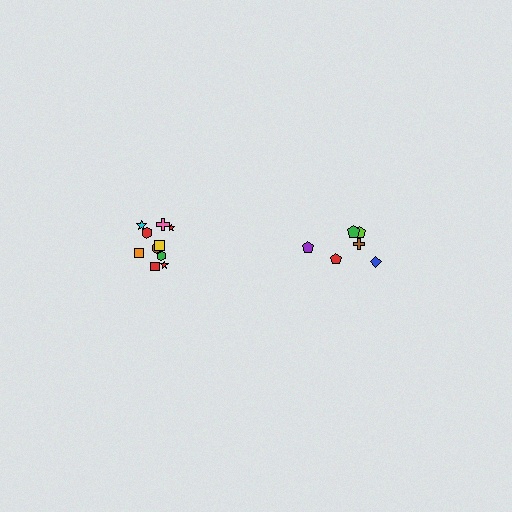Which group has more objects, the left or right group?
The left group.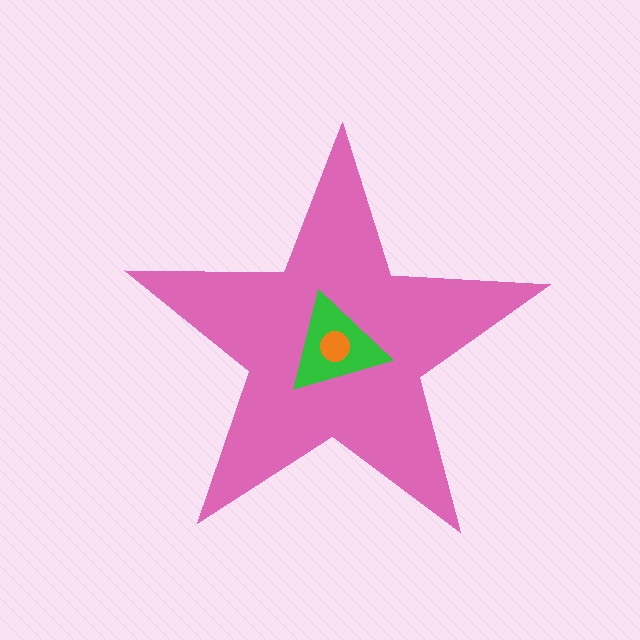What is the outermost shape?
The pink star.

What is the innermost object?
The orange circle.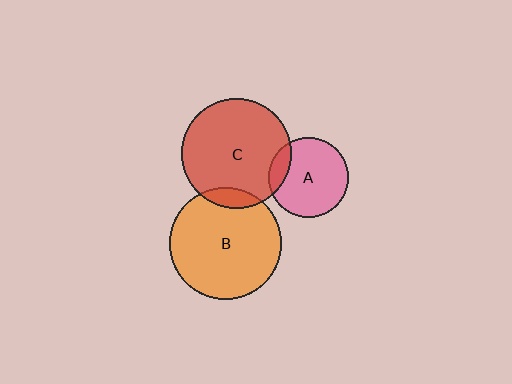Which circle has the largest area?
Circle B (orange).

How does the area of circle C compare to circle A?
Approximately 1.9 times.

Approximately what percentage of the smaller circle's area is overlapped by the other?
Approximately 15%.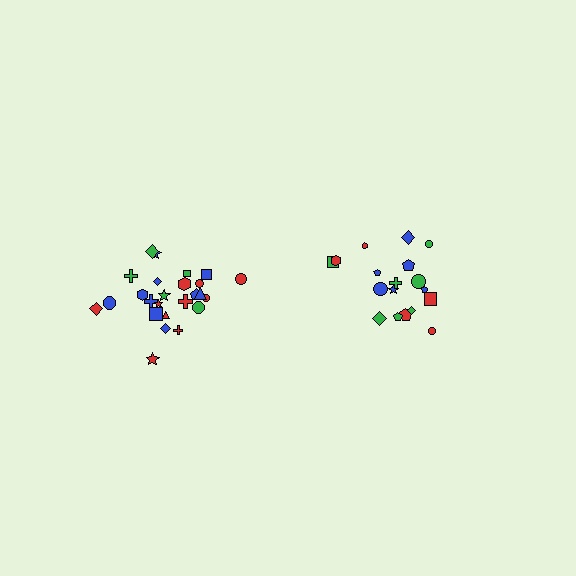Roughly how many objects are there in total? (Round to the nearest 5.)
Roughly 45 objects in total.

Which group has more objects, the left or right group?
The left group.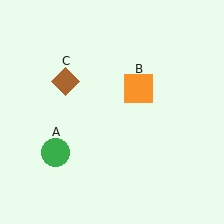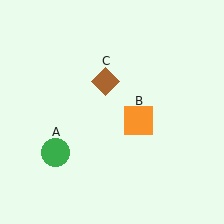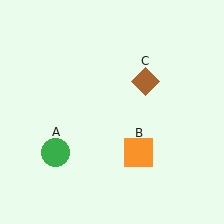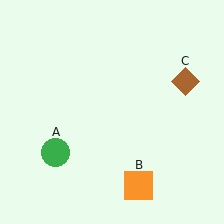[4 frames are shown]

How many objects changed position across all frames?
2 objects changed position: orange square (object B), brown diamond (object C).